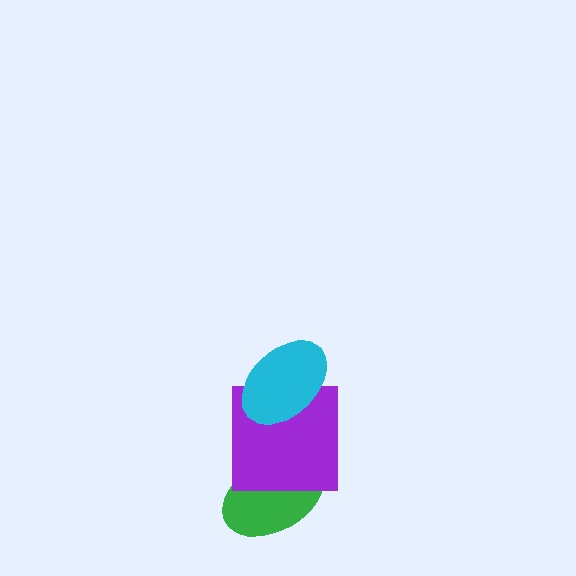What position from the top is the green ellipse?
The green ellipse is 3rd from the top.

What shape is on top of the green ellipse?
The purple square is on top of the green ellipse.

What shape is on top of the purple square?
The cyan ellipse is on top of the purple square.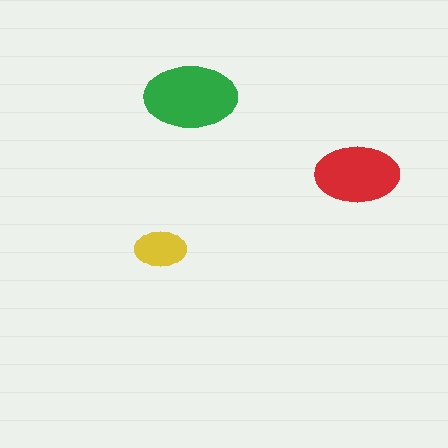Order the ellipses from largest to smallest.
the green one, the red one, the yellow one.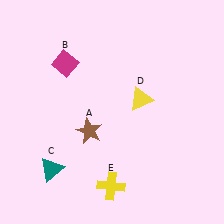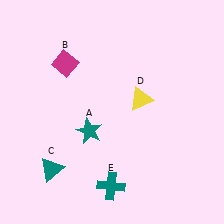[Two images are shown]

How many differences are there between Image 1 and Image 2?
There are 2 differences between the two images.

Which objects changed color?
A changed from brown to teal. E changed from yellow to teal.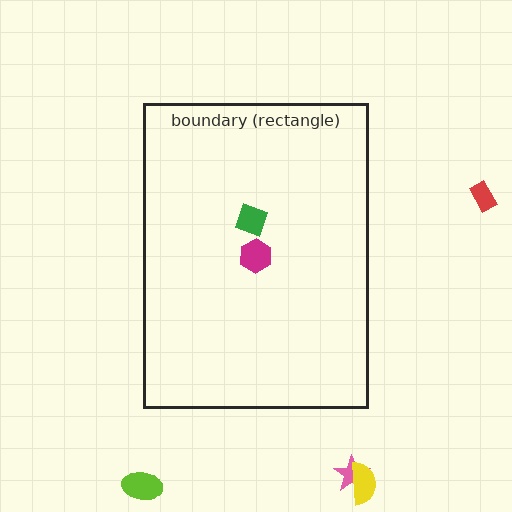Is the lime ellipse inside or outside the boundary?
Outside.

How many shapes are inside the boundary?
2 inside, 4 outside.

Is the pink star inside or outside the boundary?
Outside.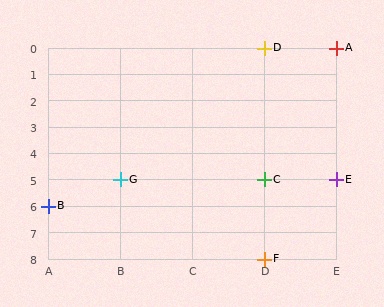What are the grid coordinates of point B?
Point B is at grid coordinates (A, 6).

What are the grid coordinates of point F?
Point F is at grid coordinates (D, 8).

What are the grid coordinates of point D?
Point D is at grid coordinates (D, 0).